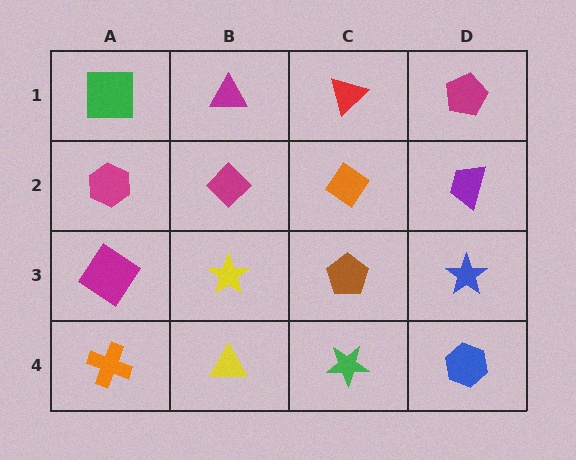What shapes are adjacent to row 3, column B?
A magenta diamond (row 2, column B), a yellow triangle (row 4, column B), a magenta diamond (row 3, column A), a brown pentagon (row 3, column C).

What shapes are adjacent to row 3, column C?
An orange diamond (row 2, column C), a green star (row 4, column C), a yellow star (row 3, column B), a blue star (row 3, column D).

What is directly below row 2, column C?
A brown pentagon.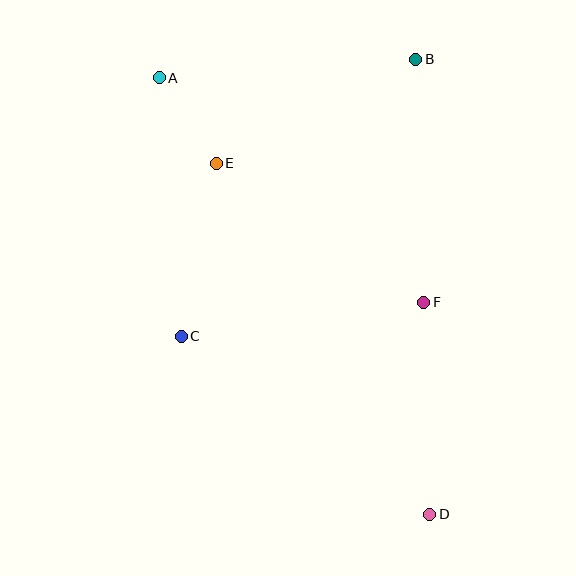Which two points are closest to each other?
Points A and E are closest to each other.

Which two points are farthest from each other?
Points A and D are farthest from each other.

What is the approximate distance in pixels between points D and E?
The distance between D and E is approximately 411 pixels.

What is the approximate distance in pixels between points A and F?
The distance between A and F is approximately 347 pixels.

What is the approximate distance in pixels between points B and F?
The distance between B and F is approximately 243 pixels.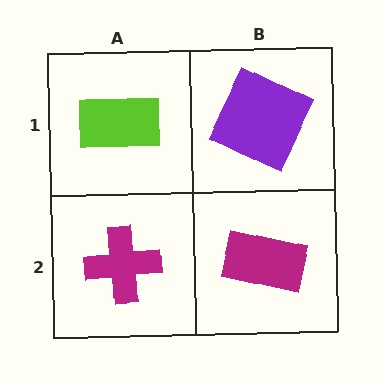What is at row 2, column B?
A magenta rectangle.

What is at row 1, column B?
A purple square.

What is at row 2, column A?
A magenta cross.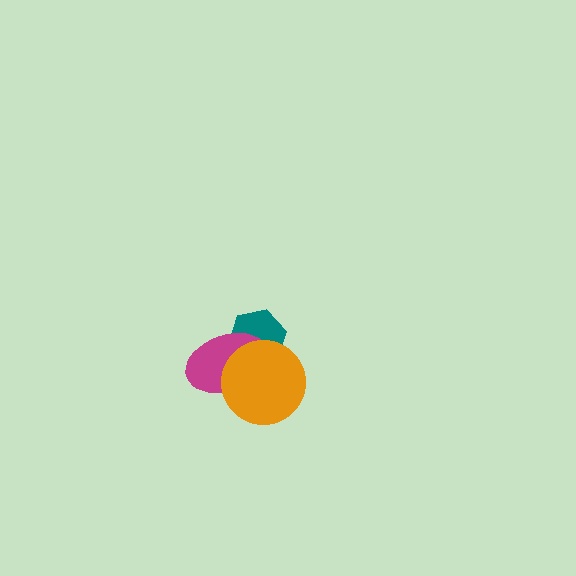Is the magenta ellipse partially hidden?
Yes, it is partially covered by another shape.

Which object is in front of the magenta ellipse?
The orange circle is in front of the magenta ellipse.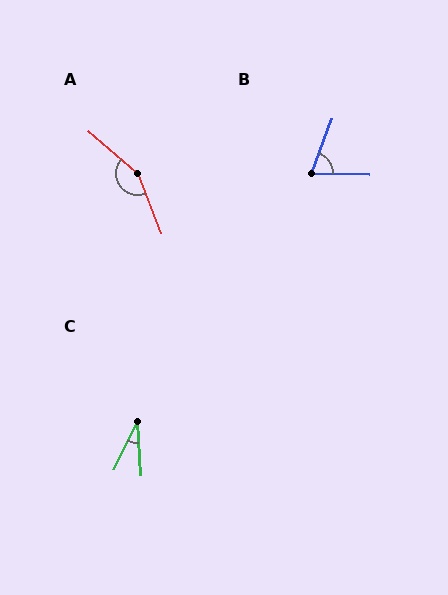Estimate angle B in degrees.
Approximately 70 degrees.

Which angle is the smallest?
C, at approximately 30 degrees.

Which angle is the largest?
A, at approximately 152 degrees.